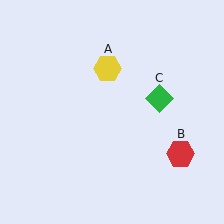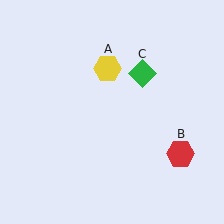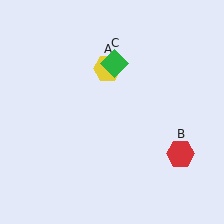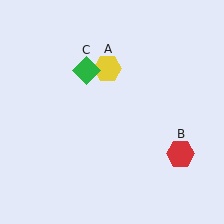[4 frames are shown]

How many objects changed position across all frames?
1 object changed position: green diamond (object C).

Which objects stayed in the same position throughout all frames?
Yellow hexagon (object A) and red hexagon (object B) remained stationary.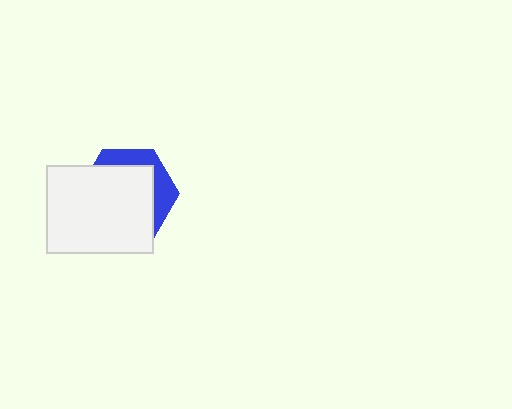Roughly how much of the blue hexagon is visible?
A small part of it is visible (roughly 30%).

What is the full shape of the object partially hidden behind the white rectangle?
The partially hidden object is a blue hexagon.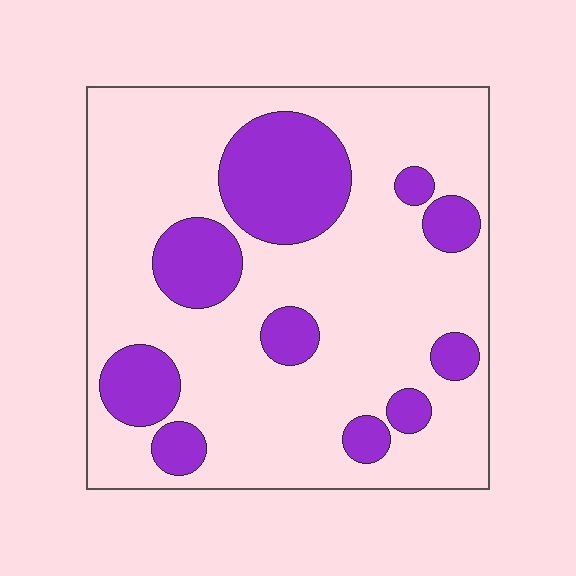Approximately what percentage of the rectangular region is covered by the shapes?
Approximately 25%.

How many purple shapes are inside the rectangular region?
10.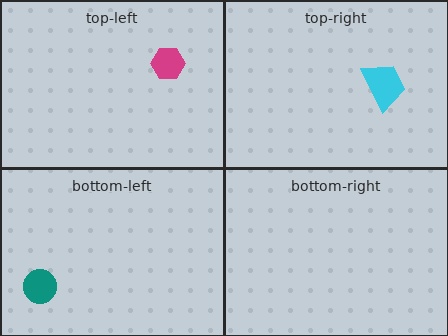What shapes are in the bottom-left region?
The teal circle.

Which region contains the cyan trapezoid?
The top-right region.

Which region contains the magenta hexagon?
The top-left region.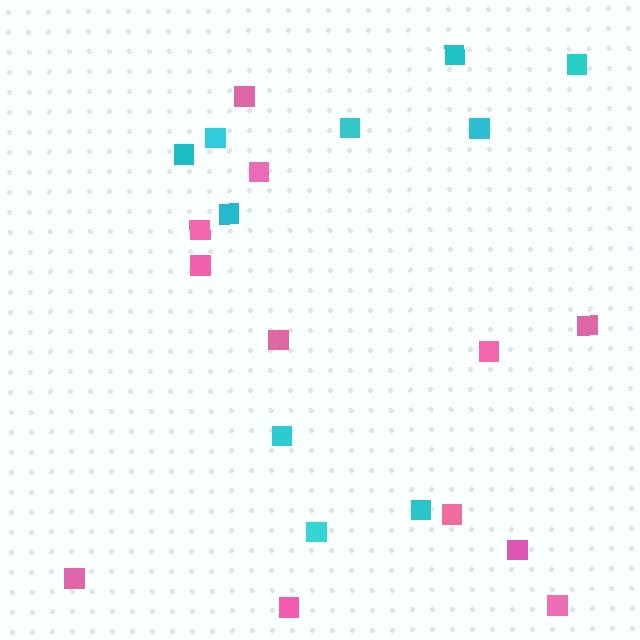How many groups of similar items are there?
There are 2 groups: one group of cyan squares (10) and one group of pink squares (12).